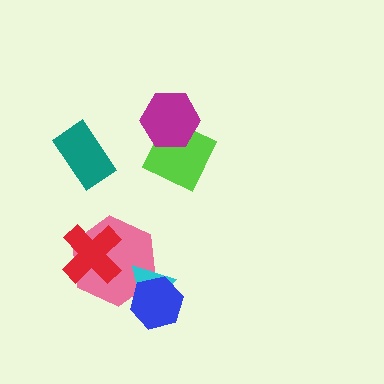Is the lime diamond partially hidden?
Yes, it is partially covered by another shape.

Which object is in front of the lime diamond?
The magenta hexagon is in front of the lime diamond.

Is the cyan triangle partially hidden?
Yes, it is partially covered by another shape.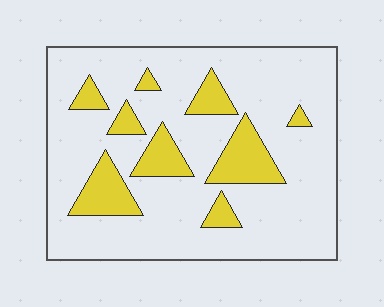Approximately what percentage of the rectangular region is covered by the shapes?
Approximately 20%.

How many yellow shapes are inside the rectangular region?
9.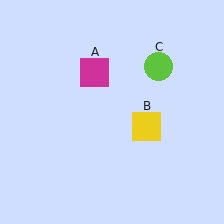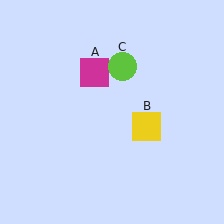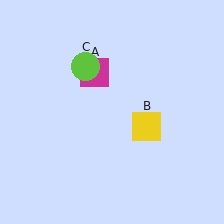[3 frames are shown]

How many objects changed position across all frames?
1 object changed position: lime circle (object C).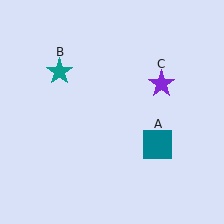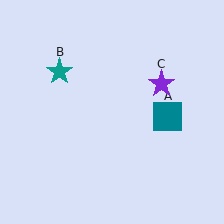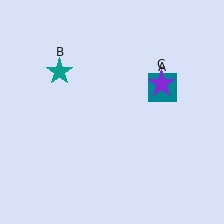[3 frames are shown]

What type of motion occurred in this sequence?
The teal square (object A) rotated counterclockwise around the center of the scene.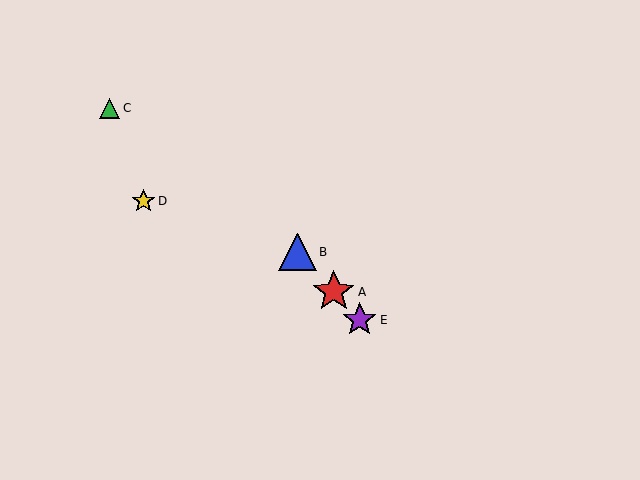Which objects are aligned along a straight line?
Objects A, B, E are aligned along a straight line.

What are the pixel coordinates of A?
Object A is at (334, 292).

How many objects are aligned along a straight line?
3 objects (A, B, E) are aligned along a straight line.